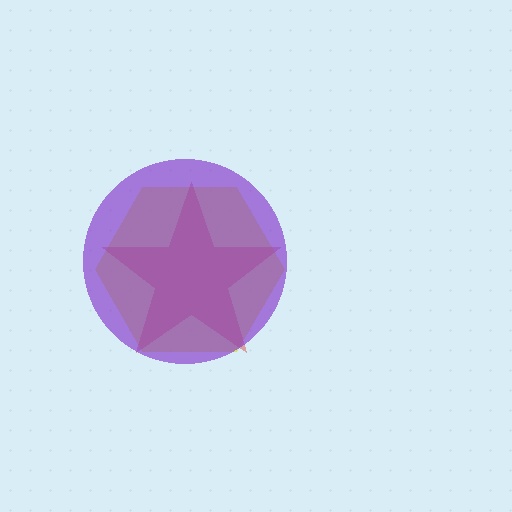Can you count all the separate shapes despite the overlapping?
Yes, there are 3 separate shapes.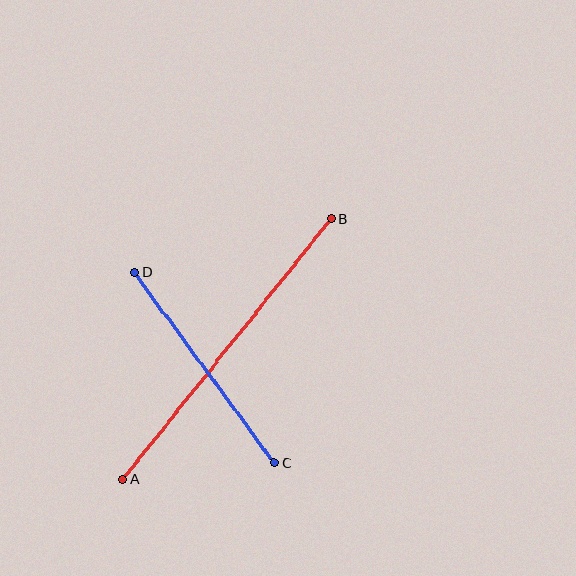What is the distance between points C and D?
The distance is approximately 237 pixels.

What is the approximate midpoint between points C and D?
The midpoint is at approximately (205, 368) pixels.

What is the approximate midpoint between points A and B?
The midpoint is at approximately (227, 349) pixels.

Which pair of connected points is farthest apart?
Points A and B are farthest apart.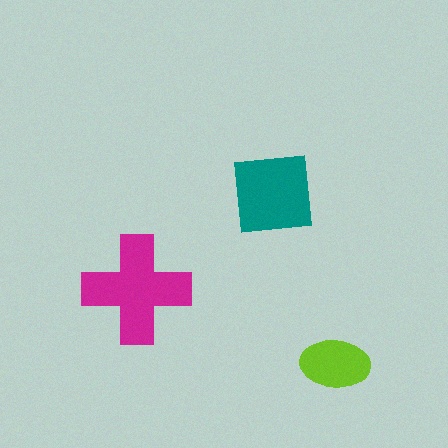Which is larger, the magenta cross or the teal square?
The magenta cross.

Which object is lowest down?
The lime ellipse is bottommost.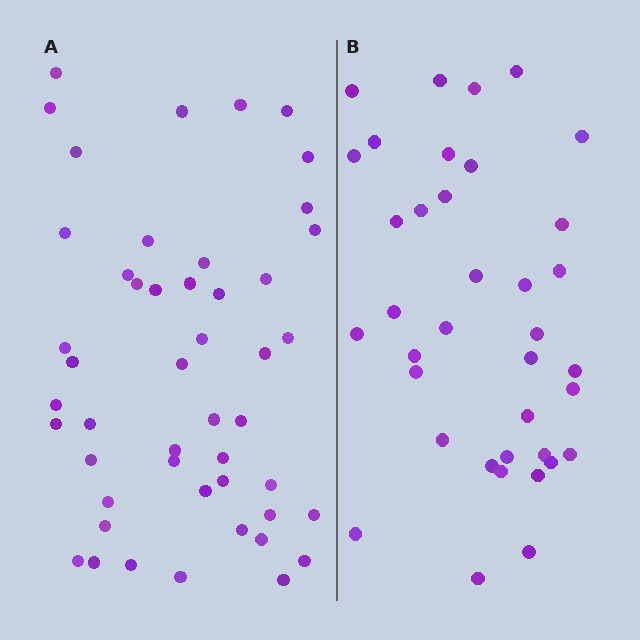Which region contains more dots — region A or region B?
Region A (the left region) has more dots.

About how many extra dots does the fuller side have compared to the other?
Region A has roughly 12 or so more dots than region B.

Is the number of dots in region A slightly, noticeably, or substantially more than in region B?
Region A has noticeably more, but not dramatically so. The ratio is roughly 1.3 to 1.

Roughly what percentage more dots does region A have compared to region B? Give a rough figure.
About 30% more.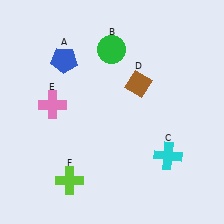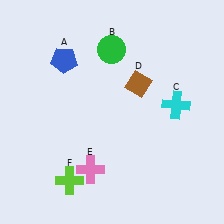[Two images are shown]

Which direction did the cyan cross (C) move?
The cyan cross (C) moved up.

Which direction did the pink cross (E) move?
The pink cross (E) moved down.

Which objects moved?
The objects that moved are: the cyan cross (C), the pink cross (E).